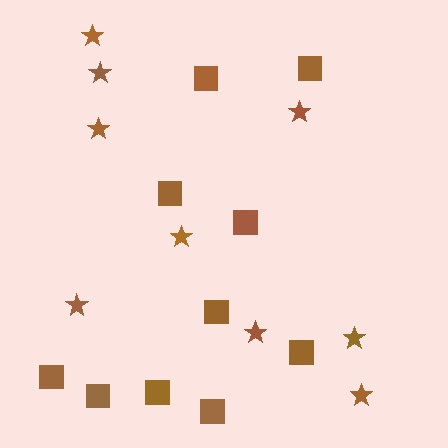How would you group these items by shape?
There are 2 groups: one group of squares (10) and one group of stars (9).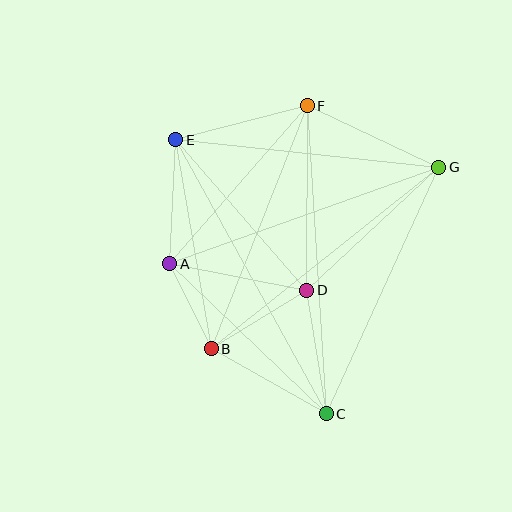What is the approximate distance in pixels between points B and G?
The distance between B and G is approximately 291 pixels.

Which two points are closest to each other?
Points A and B are closest to each other.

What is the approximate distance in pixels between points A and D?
The distance between A and D is approximately 140 pixels.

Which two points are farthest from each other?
Points C and E are farthest from each other.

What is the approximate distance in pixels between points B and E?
The distance between B and E is approximately 212 pixels.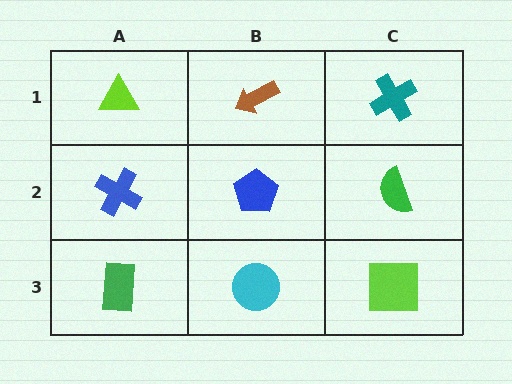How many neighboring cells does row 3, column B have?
3.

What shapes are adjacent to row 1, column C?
A green semicircle (row 2, column C), a brown arrow (row 1, column B).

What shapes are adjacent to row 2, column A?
A lime triangle (row 1, column A), a green rectangle (row 3, column A), a blue pentagon (row 2, column B).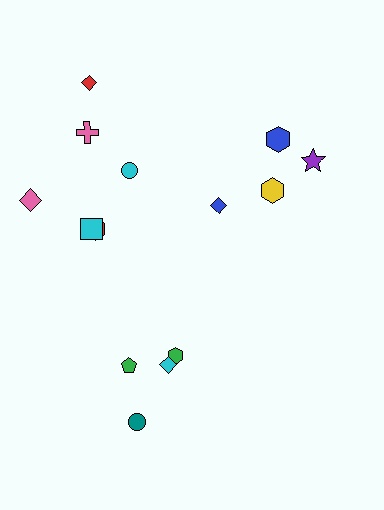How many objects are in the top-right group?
There are 4 objects.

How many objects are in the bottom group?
There are 4 objects.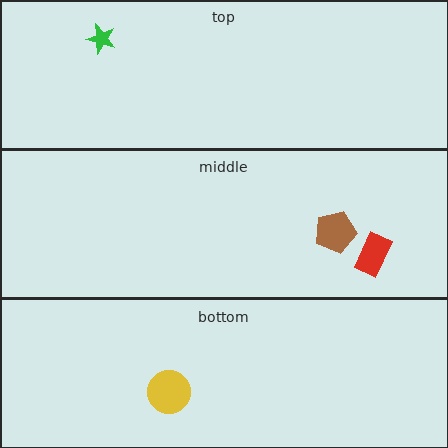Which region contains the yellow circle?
The bottom region.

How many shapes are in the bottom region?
1.